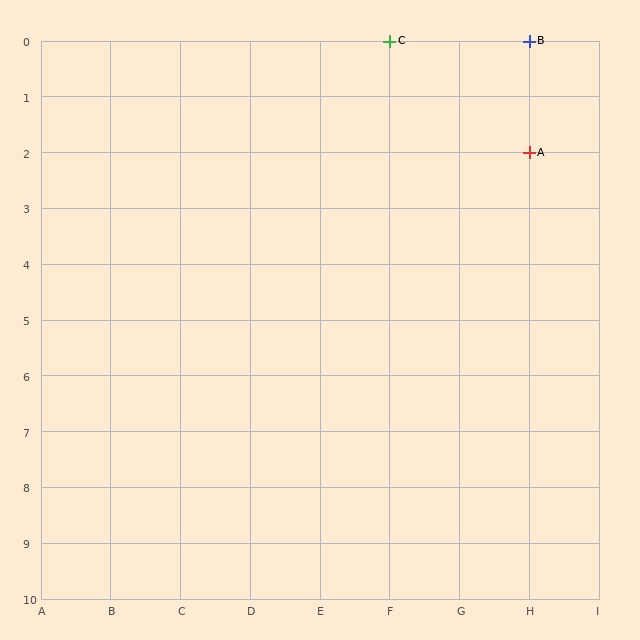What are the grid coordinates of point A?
Point A is at grid coordinates (H, 2).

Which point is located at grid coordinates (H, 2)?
Point A is at (H, 2).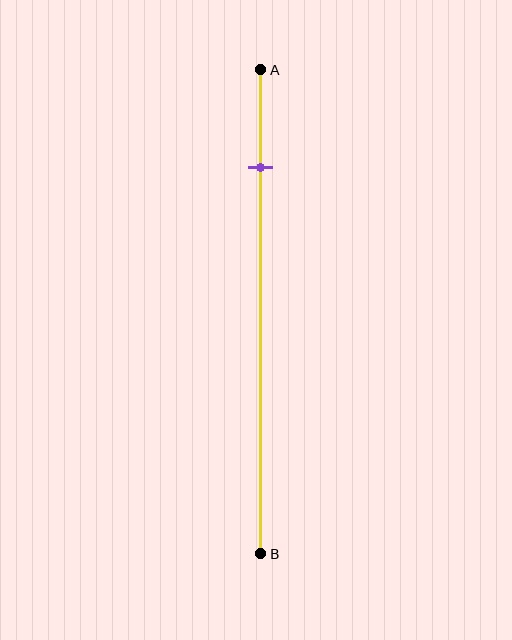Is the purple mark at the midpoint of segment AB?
No, the mark is at about 20% from A, not at the 50% midpoint.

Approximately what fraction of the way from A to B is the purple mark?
The purple mark is approximately 20% of the way from A to B.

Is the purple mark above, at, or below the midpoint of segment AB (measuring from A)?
The purple mark is above the midpoint of segment AB.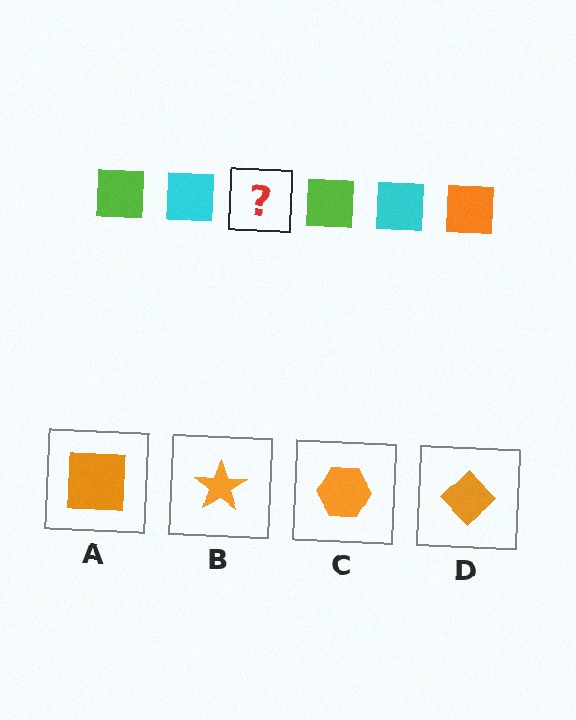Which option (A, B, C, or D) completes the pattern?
A.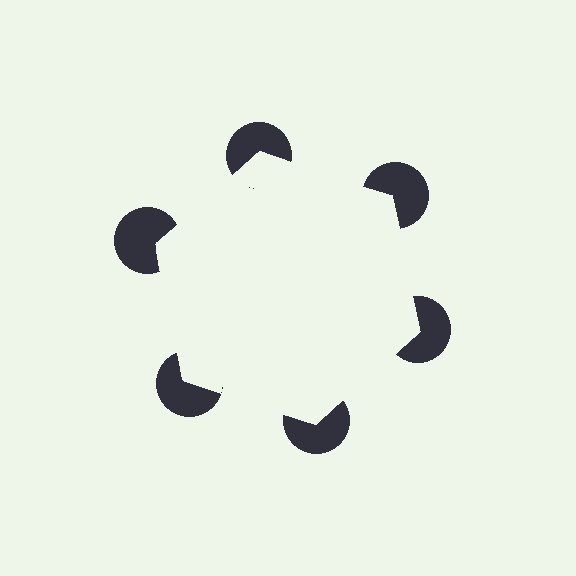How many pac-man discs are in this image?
There are 6 — one at each vertex of the illusory hexagon.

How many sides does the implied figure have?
6 sides.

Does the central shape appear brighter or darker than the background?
It typically appears slightly brighter than the background, even though no actual brightness change is drawn.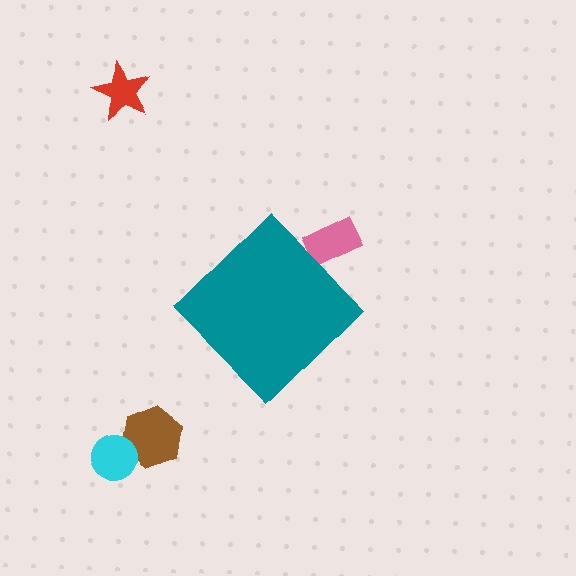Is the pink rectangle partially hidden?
Yes, the pink rectangle is partially hidden behind the teal diamond.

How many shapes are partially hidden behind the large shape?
1 shape is partially hidden.